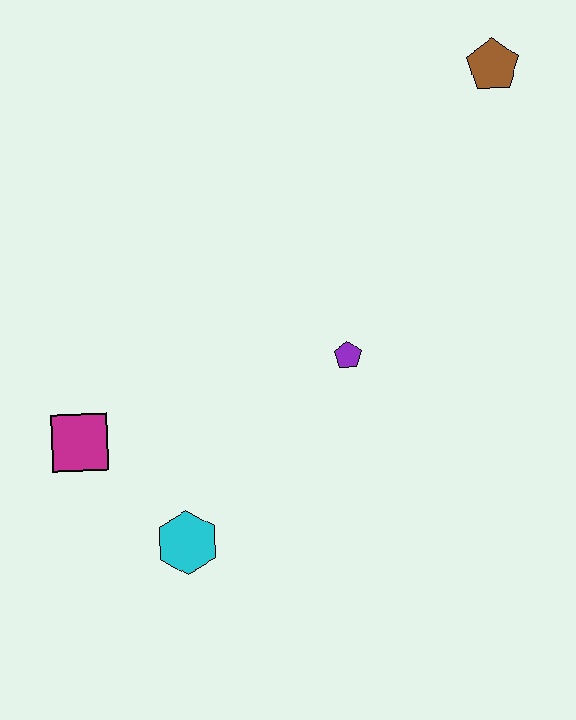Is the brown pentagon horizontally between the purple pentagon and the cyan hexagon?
No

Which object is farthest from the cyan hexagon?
The brown pentagon is farthest from the cyan hexagon.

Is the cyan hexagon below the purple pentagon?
Yes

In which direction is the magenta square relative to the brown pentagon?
The magenta square is to the left of the brown pentagon.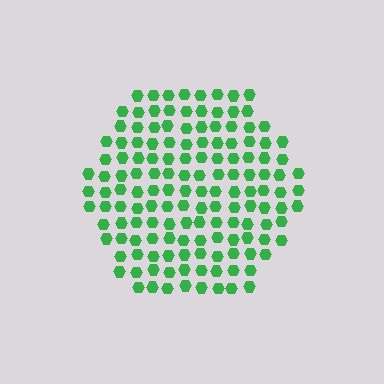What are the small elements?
The small elements are hexagons.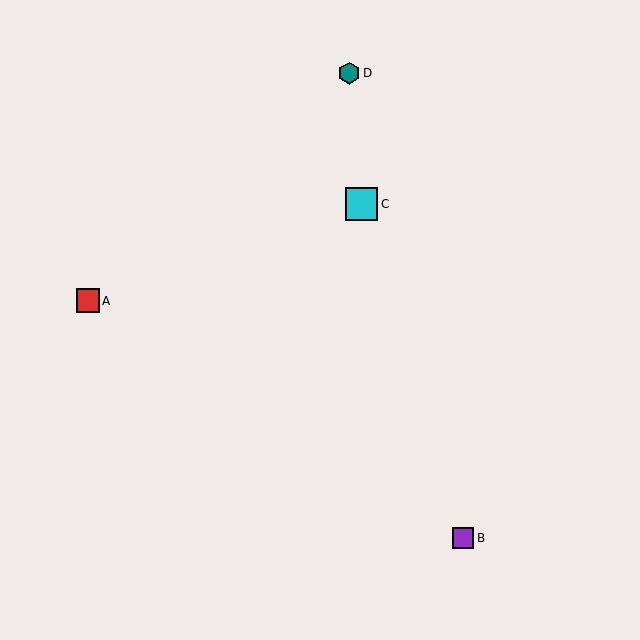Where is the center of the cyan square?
The center of the cyan square is at (362, 204).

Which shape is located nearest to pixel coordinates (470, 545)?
The purple square (labeled B) at (463, 538) is nearest to that location.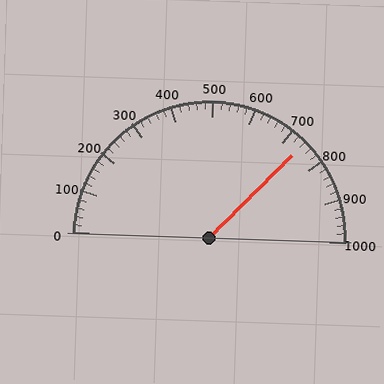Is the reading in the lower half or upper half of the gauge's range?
The reading is in the upper half of the range (0 to 1000).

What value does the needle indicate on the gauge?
The needle indicates approximately 740.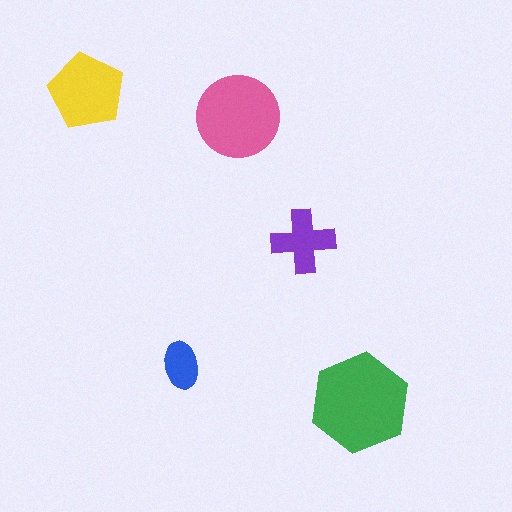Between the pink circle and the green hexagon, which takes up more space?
The green hexagon.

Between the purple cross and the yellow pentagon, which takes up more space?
The yellow pentagon.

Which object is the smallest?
The blue ellipse.